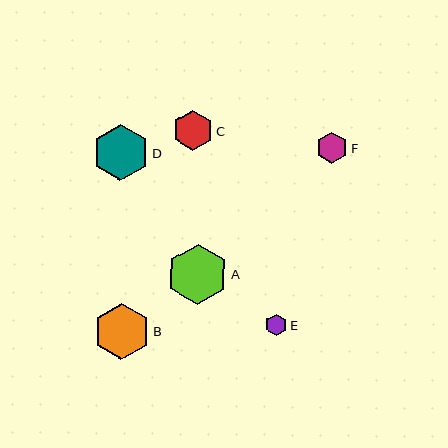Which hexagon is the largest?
Hexagon A is the largest with a size of approximately 61 pixels.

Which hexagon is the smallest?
Hexagon E is the smallest with a size of approximately 21 pixels.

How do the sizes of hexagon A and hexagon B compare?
Hexagon A and hexagon B are approximately the same size.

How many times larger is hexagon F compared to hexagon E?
Hexagon F is approximately 1.5 times the size of hexagon E.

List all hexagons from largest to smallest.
From largest to smallest: A, B, D, C, F, E.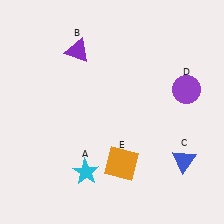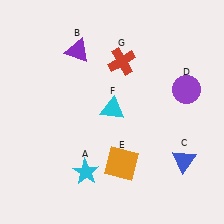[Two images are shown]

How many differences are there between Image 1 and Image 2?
There are 2 differences between the two images.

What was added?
A cyan triangle (F), a red cross (G) were added in Image 2.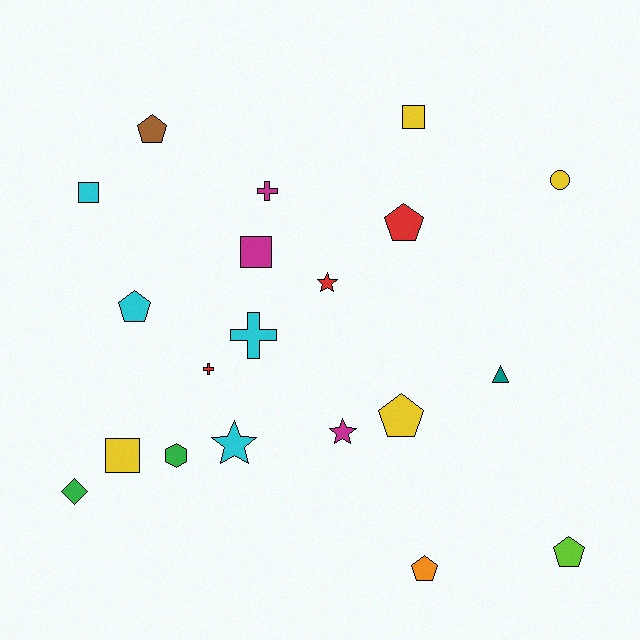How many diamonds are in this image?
There is 1 diamond.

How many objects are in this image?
There are 20 objects.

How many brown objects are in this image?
There is 1 brown object.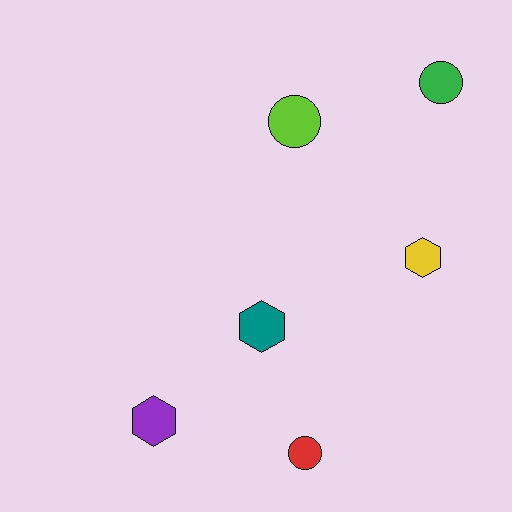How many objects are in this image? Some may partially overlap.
There are 6 objects.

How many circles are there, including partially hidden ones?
There are 3 circles.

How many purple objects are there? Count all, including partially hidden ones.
There is 1 purple object.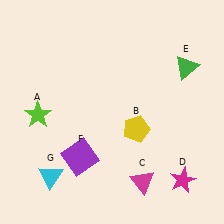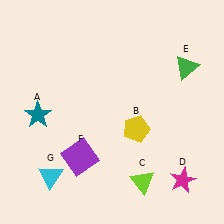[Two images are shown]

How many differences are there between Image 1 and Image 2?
There are 2 differences between the two images.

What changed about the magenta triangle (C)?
In Image 1, C is magenta. In Image 2, it changed to lime.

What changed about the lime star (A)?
In Image 1, A is lime. In Image 2, it changed to teal.